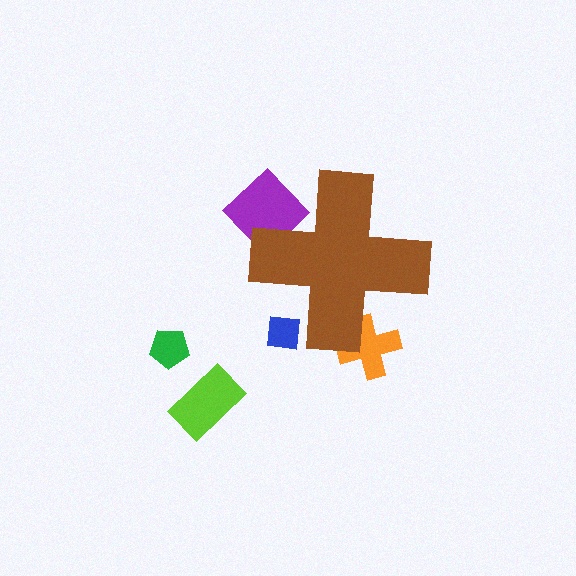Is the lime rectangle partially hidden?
No, the lime rectangle is fully visible.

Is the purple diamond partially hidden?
Yes, the purple diamond is partially hidden behind the brown cross.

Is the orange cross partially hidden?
Yes, the orange cross is partially hidden behind the brown cross.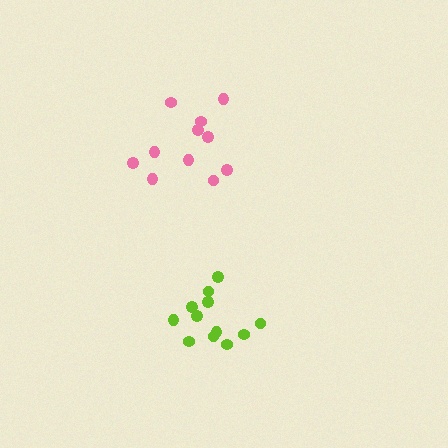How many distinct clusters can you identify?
There are 2 distinct clusters.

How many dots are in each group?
Group 1: 12 dots, Group 2: 11 dots (23 total).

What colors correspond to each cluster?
The clusters are colored: lime, pink.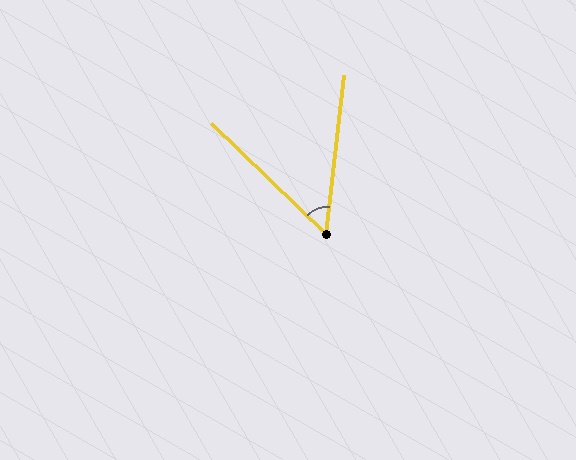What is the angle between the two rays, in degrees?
Approximately 53 degrees.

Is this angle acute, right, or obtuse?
It is acute.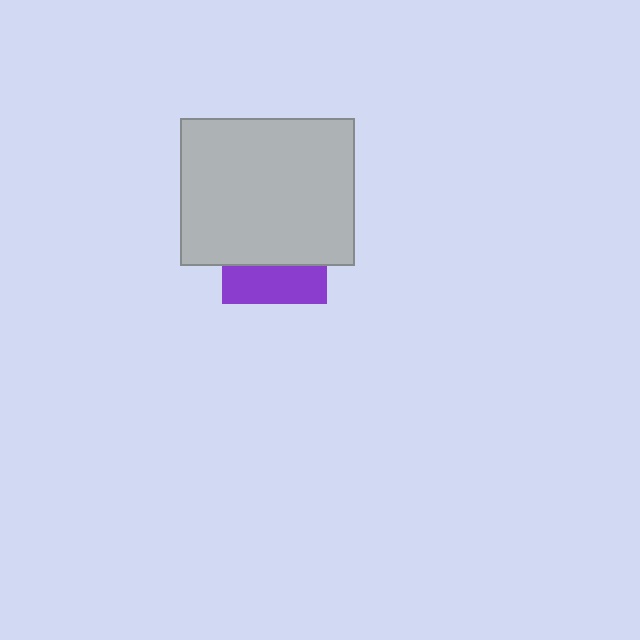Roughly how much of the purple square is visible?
A small part of it is visible (roughly 37%).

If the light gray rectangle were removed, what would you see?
You would see the complete purple square.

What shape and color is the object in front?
The object in front is a light gray rectangle.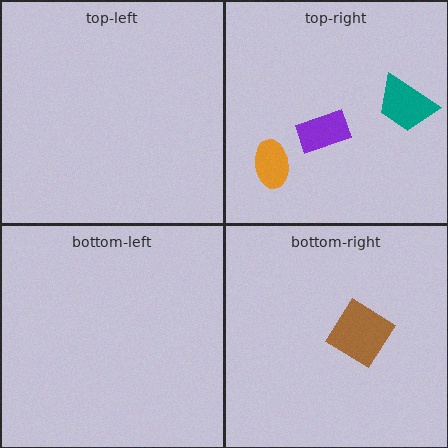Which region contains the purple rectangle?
The top-right region.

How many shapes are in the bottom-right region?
1.